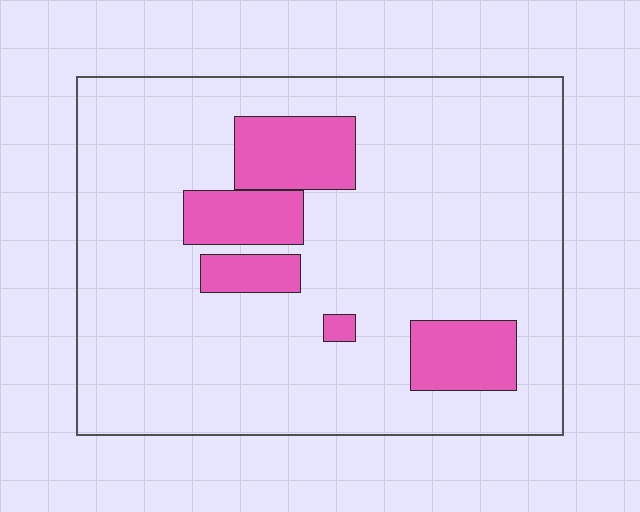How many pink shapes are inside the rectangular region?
5.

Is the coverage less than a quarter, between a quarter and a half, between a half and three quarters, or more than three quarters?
Less than a quarter.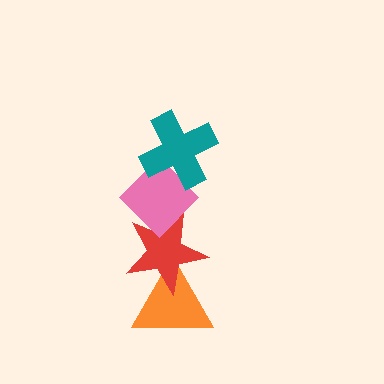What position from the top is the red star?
The red star is 3rd from the top.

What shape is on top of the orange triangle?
The red star is on top of the orange triangle.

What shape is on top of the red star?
The pink diamond is on top of the red star.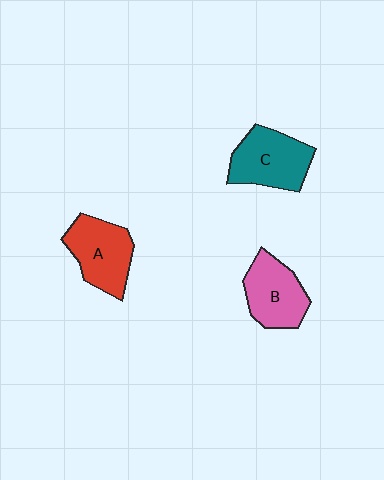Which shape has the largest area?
Shape C (teal).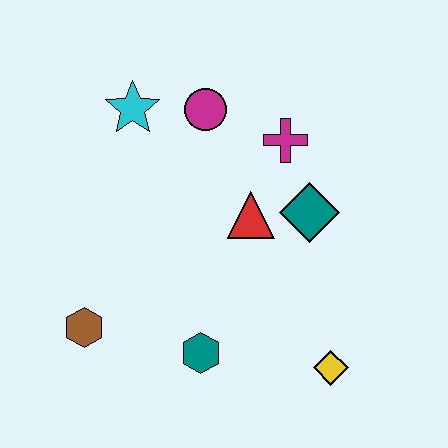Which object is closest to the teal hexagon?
The brown hexagon is closest to the teal hexagon.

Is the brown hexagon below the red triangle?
Yes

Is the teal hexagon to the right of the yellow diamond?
No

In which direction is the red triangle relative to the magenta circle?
The red triangle is below the magenta circle.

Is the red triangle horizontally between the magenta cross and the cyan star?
Yes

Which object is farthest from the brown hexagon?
The magenta cross is farthest from the brown hexagon.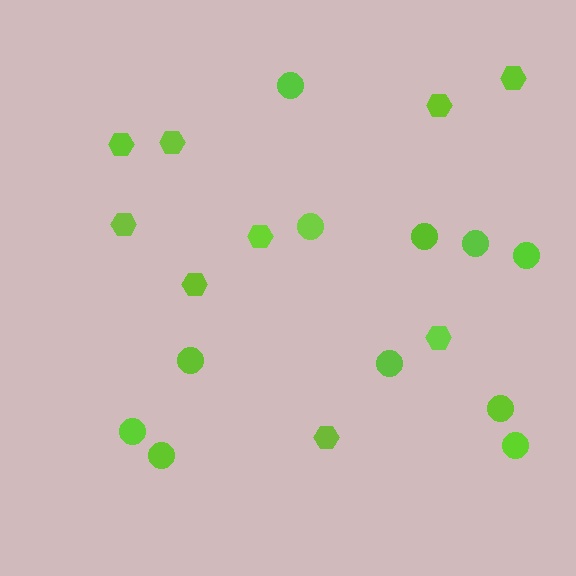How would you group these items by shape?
There are 2 groups: one group of hexagons (9) and one group of circles (11).